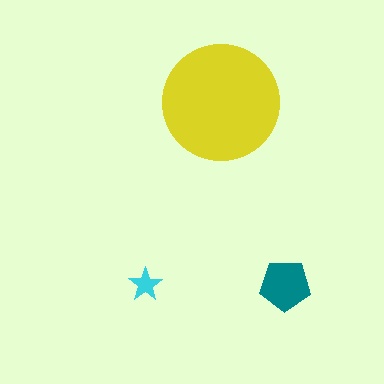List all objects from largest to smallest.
The yellow circle, the teal pentagon, the cyan star.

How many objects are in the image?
There are 3 objects in the image.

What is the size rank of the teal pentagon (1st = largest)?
2nd.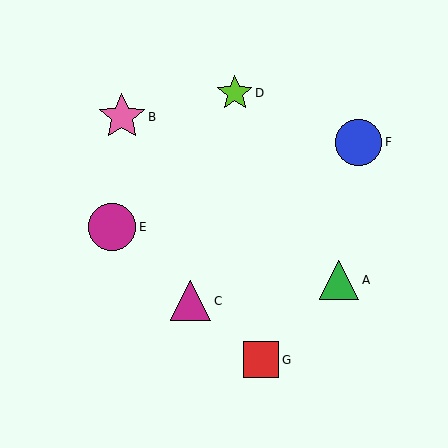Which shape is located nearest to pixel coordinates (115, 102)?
The pink star (labeled B) at (122, 117) is nearest to that location.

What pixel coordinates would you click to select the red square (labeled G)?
Click at (261, 360) to select the red square G.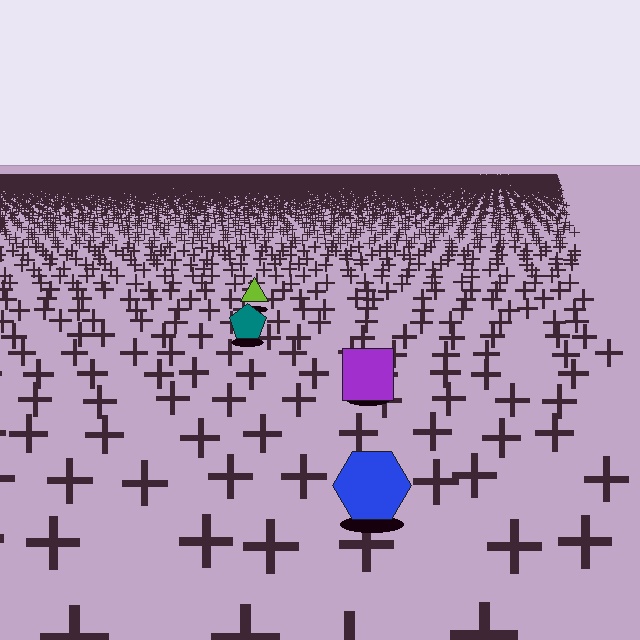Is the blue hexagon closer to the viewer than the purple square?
Yes. The blue hexagon is closer — you can tell from the texture gradient: the ground texture is coarser near it.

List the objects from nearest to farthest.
From nearest to farthest: the blue hexagon, the purple square, the teal pentagon, the lime triangle.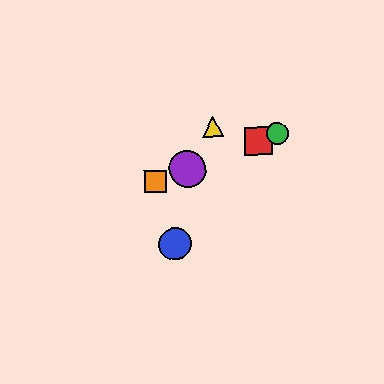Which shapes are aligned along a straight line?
The red square, the green circle, the purple circle, the orange square are aligned along a straight line.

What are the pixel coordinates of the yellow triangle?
The yellow triangle is at (213, 126).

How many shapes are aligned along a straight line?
4 shapes (the red square, the green circle, the purple circle, the orange square) are aligned along a straight line.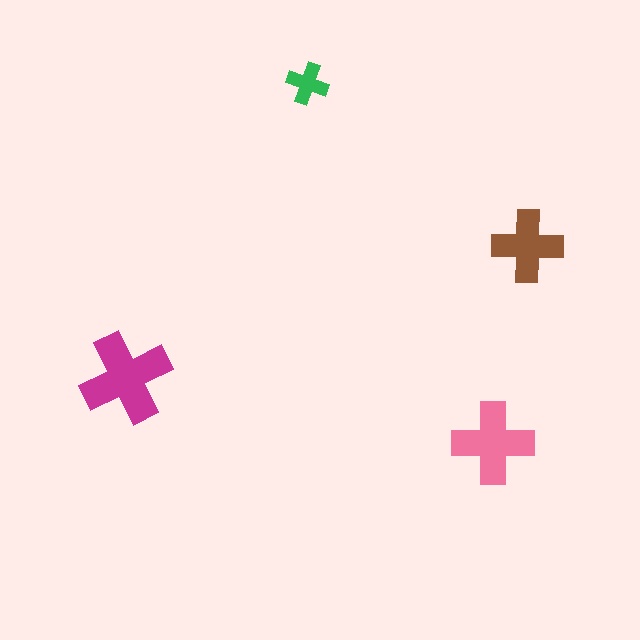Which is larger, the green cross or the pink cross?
The pink one.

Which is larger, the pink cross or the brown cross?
The pink one.